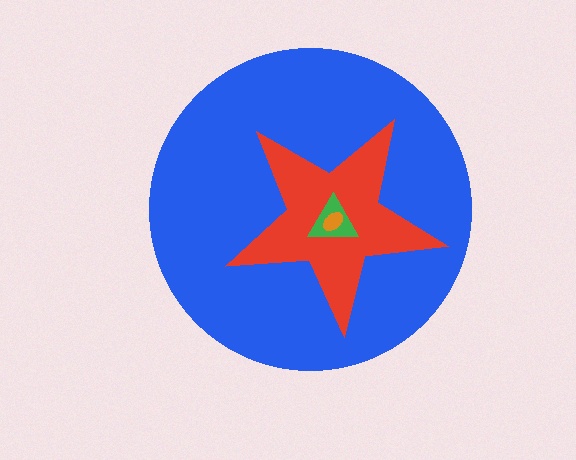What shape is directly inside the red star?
The green triangle.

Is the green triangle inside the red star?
Yes.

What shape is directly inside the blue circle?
The red star.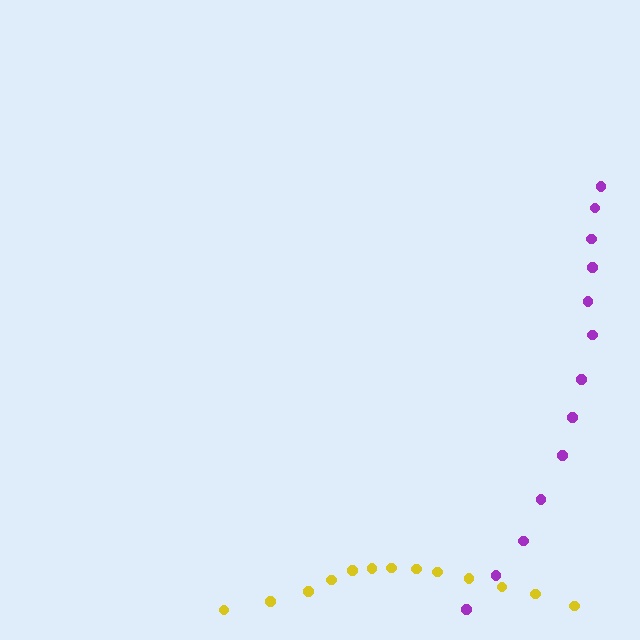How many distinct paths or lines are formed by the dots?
There are 2 distinct paths.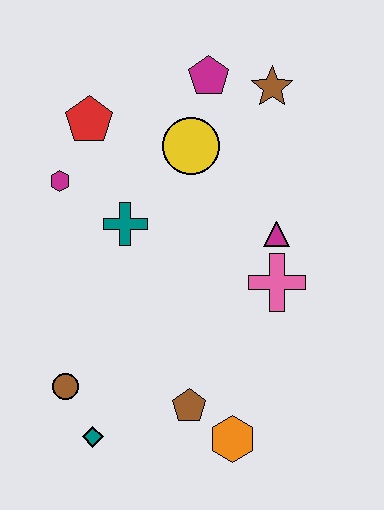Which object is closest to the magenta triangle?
The pink cross is closest to the magenta triangle.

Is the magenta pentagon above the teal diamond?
Yes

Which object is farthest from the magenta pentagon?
The teal diamond is farthest from the magenta pentagon.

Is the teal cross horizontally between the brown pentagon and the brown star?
No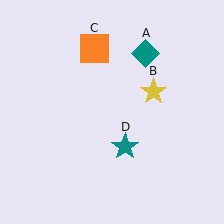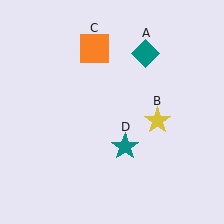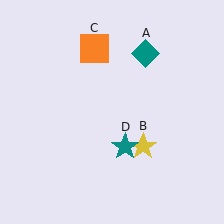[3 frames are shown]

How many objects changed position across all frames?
1 object changed position: yellow star (object B).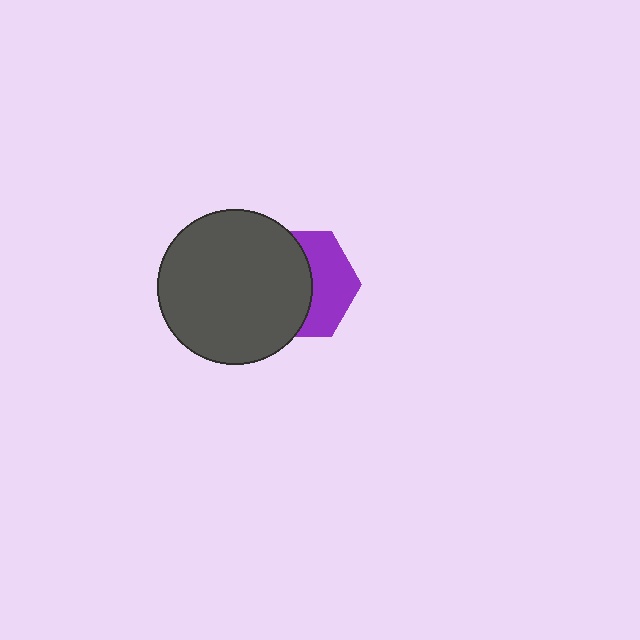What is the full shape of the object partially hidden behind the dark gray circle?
The partially hidden object is a purple hexagon.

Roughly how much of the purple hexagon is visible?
A small part of it is visible (roughly 44%).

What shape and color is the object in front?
The object in front is a dark gray circle.